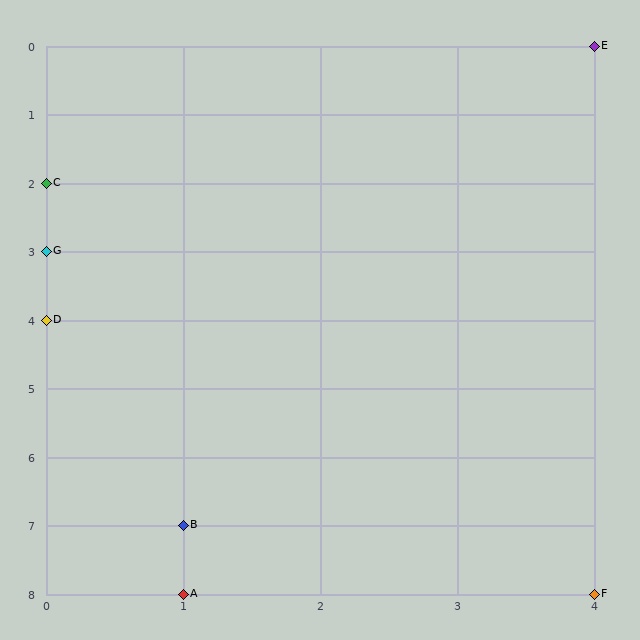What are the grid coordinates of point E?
Point E is at grid coordinates (4, 0).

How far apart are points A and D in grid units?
Points A and D are 1 column and 4 rows apart (about 4.1 grid units diagonally).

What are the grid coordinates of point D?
Point D is at grid coordinates (0, 4).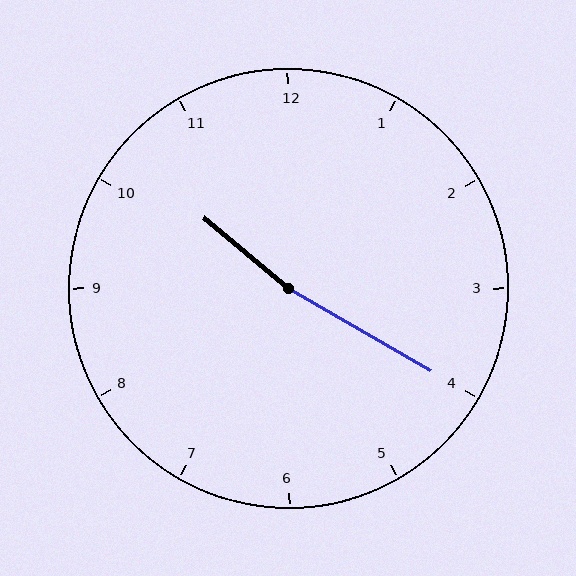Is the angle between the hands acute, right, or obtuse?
It is obtuse.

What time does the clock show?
10:20.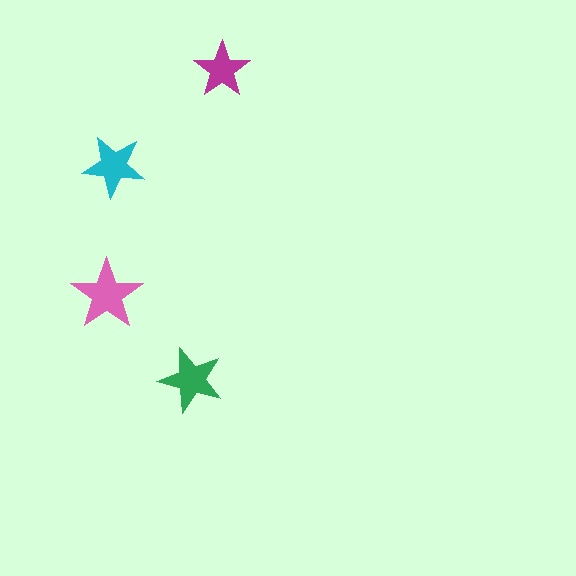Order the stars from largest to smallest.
the pink one, the green one, the cyan one, the magenta one.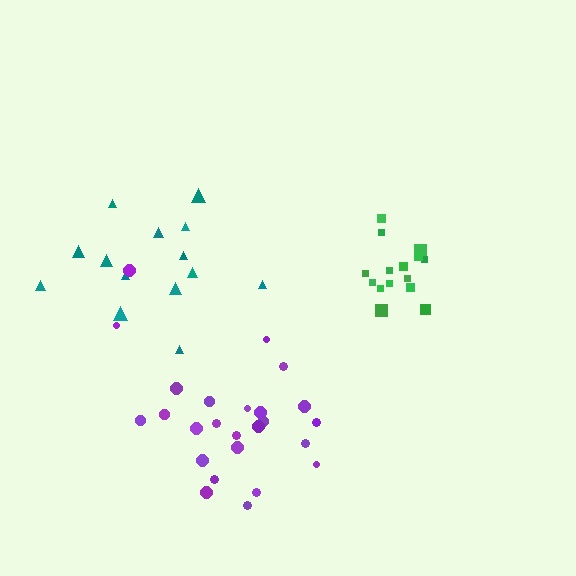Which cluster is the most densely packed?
Green.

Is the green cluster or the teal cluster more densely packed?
Green.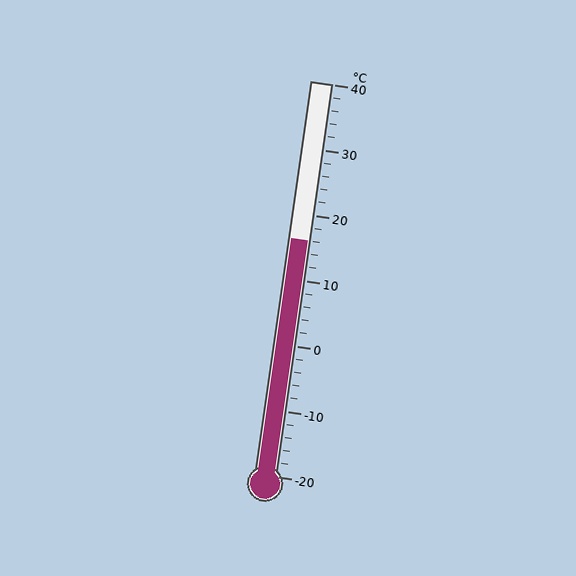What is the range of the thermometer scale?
The thermometer scale ranges from -20°C to 40°C.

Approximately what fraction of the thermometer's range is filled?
The thermometer is filled to approximately 60% of its range.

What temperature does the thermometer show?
The thermometer shows approximately 16°C.